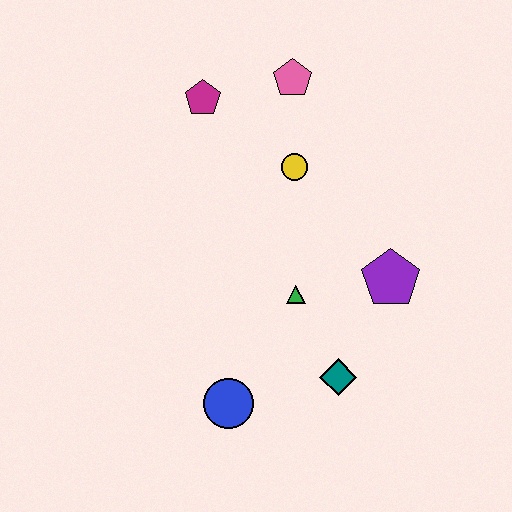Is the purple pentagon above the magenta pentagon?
No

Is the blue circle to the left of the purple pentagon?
Yes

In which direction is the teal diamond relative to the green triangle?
The teal diamond is below the green triangle.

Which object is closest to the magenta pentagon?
The pink pentagon is closest to the magenta pentagon.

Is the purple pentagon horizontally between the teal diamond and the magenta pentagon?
No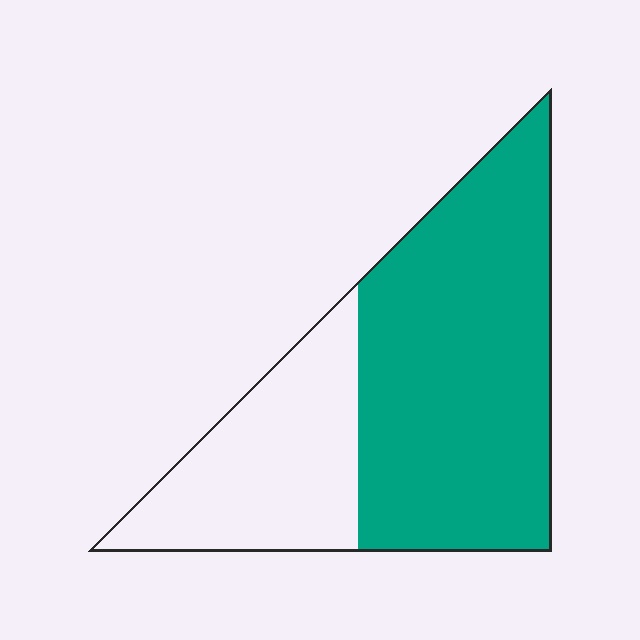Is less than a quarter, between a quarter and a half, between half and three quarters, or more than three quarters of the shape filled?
Between half and three quarters.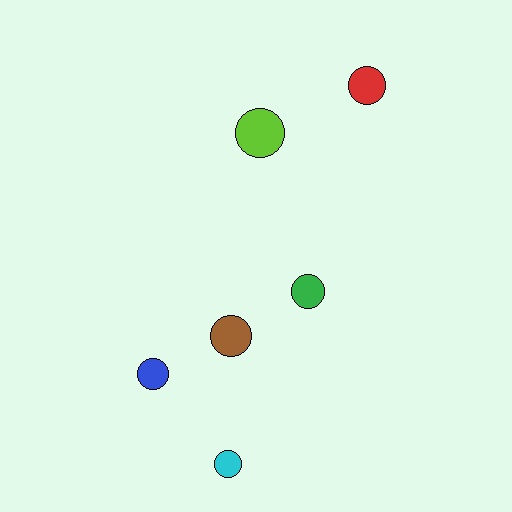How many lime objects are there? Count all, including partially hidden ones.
There is 1 lime object.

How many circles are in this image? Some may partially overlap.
There are 6 circles.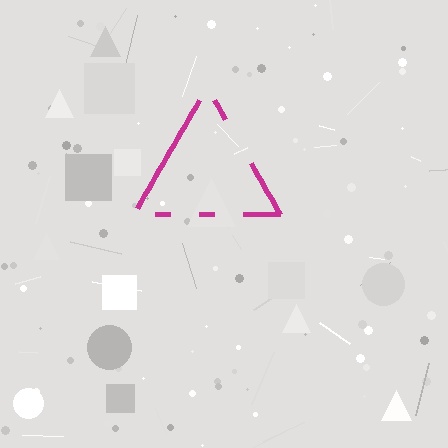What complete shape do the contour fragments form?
The contour fragments form a triangle.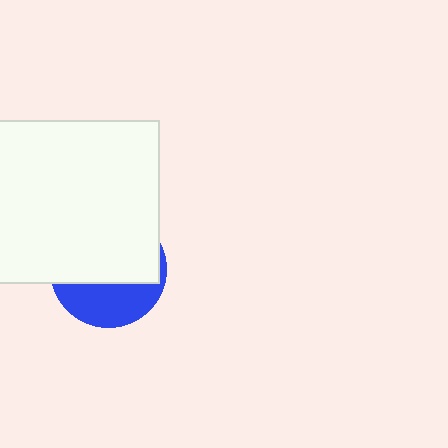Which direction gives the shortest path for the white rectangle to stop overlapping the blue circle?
Moving up gives the shortest separation.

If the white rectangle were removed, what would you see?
You would see the complete blue circle.